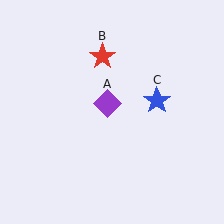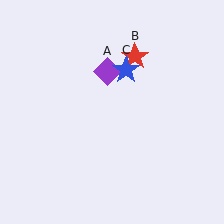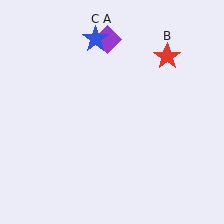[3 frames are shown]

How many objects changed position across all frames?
3 objects changed position: purple diamond (object A), red star (object B), blue star (object C).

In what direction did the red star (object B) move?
The red star (object B) moved right.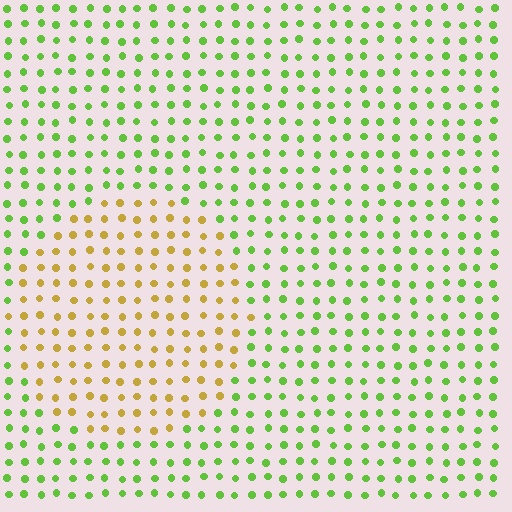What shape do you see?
I see a circle.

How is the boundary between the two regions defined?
The boundary is defined purely by a slight shift in hue (about 56 degrees). Spacing, size, and orientation are identical on both sides.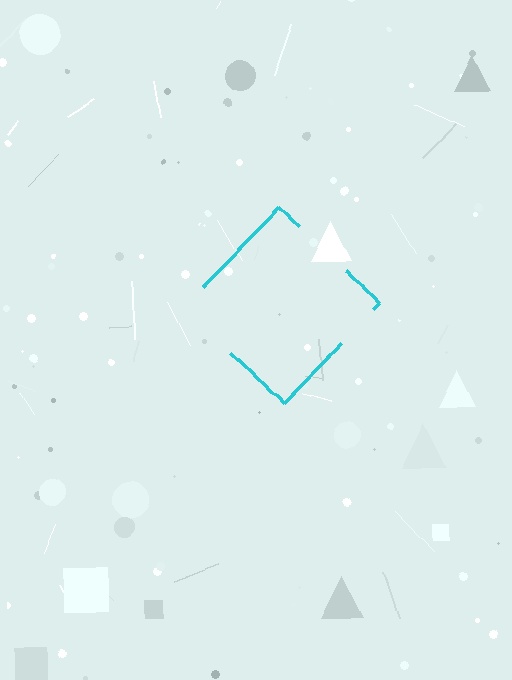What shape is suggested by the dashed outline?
The dashed outline suggests a diamond.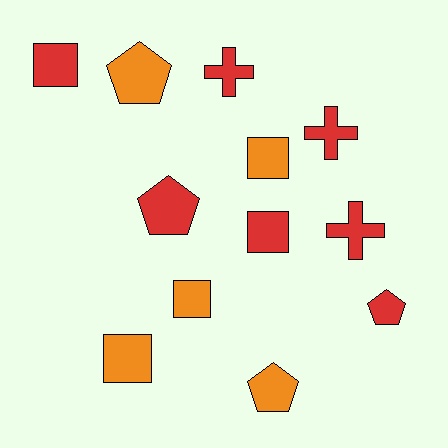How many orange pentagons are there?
There are 2 orange pentagons.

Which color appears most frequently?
Red, with 7 objects.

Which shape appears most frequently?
Square, with 5 objects.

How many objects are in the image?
There are 12 objects.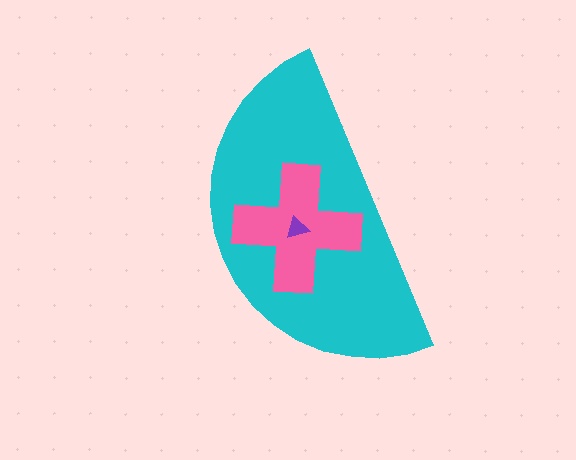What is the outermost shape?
The cyan semicircle.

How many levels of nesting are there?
3.